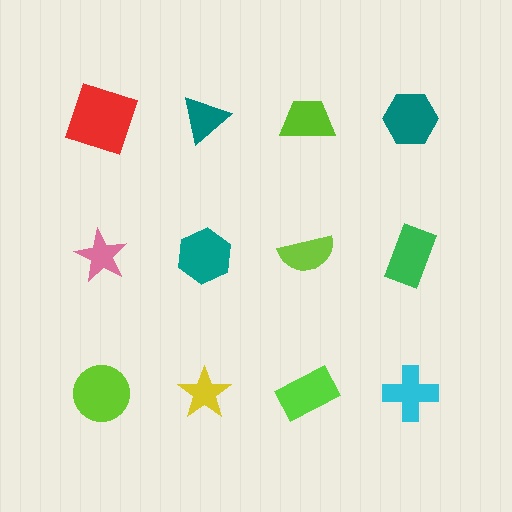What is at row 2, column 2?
A teal hexagon.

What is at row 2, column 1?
A pink star.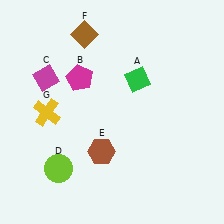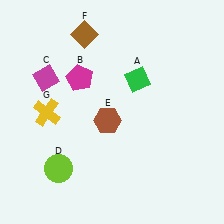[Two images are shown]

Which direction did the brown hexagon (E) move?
The brown hexagon (E) moved up.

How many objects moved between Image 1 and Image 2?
1 object moved between the two images.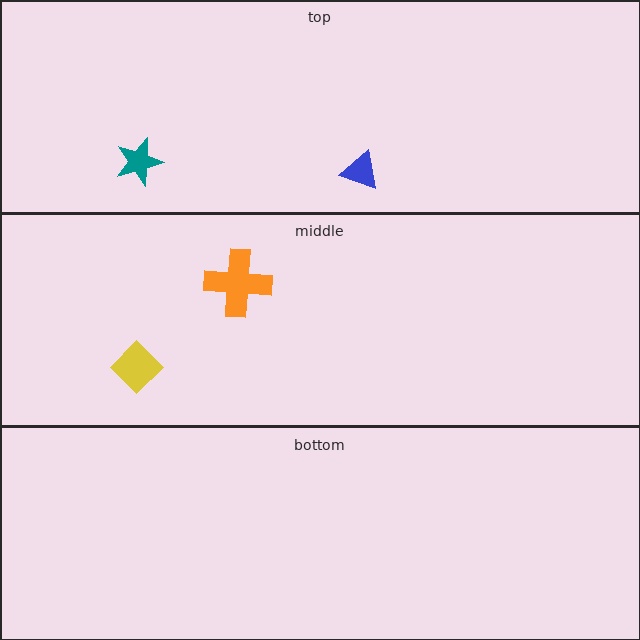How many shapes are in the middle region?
2.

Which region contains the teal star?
The top region.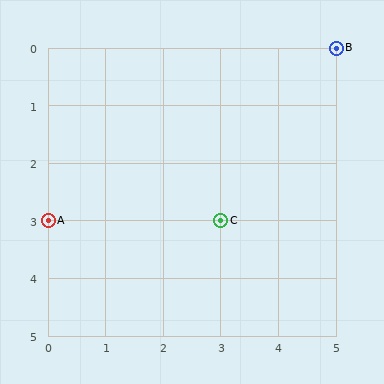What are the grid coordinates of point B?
Point B is at grid coordinates (5, 0).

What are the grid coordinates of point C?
Point C is at grid coordinates (3, 3).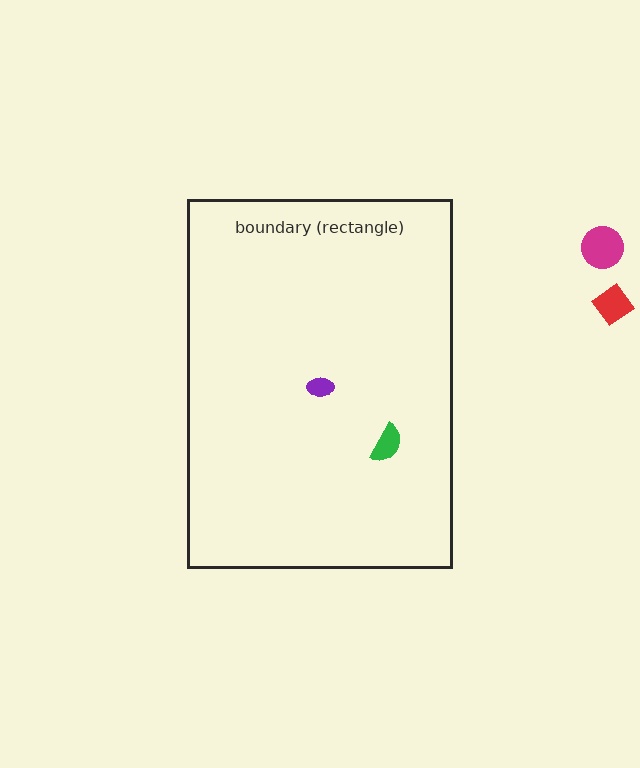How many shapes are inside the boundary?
2 inside, 2 outside.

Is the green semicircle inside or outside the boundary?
Inside.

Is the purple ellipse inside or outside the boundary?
Inside.